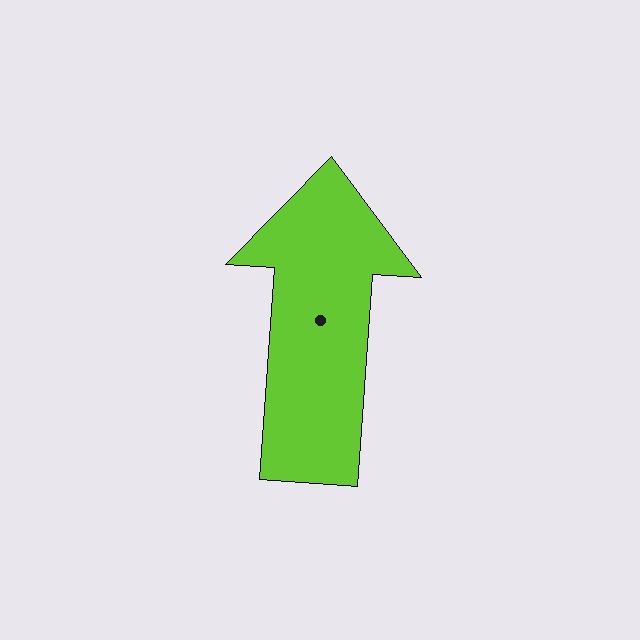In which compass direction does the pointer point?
North.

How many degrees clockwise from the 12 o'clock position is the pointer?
Approximately 4 degrees.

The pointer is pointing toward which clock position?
Roughly 12 o'clock.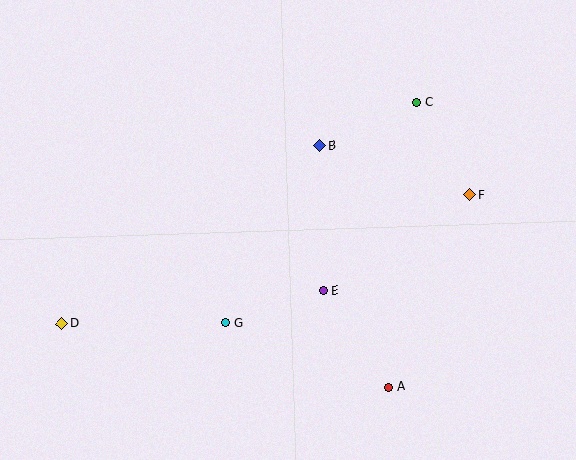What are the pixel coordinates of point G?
Point G is at (226, 323).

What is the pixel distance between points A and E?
The distance between A and E is 116 pixels.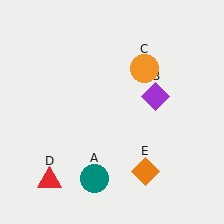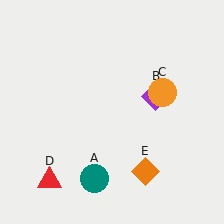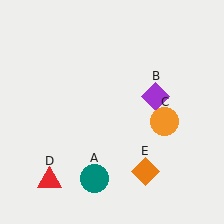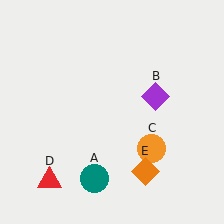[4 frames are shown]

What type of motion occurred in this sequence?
The orange circle (object C) rotated clockwise around the center of the scene.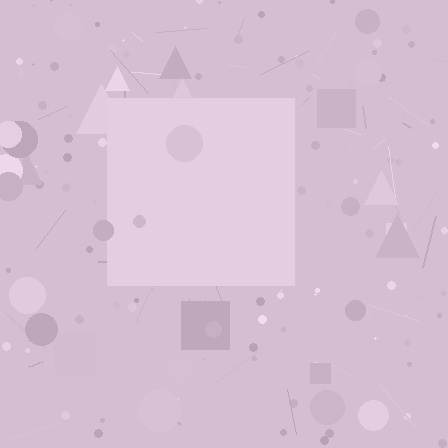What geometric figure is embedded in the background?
A square is embedded in the background.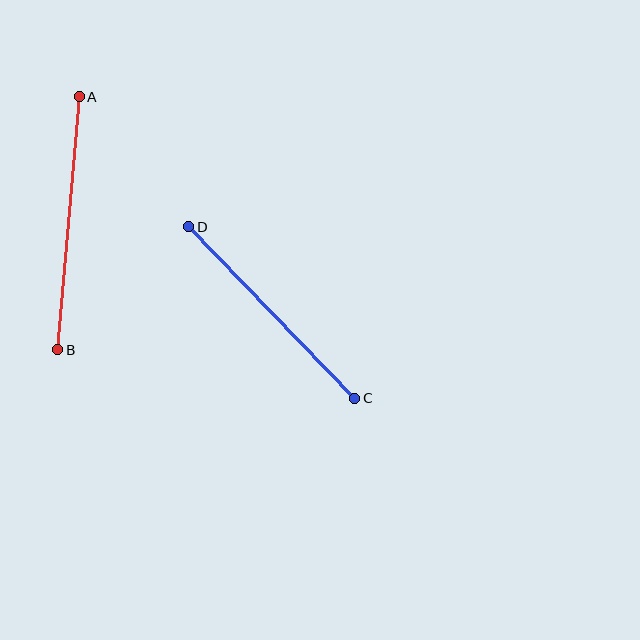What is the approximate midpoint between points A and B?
The midpoint is at approximately (68, 223) pixels.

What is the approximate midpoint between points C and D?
The midpoint is at approximately (272, 313) pixels.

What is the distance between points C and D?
The distance is approximately 239 pixels.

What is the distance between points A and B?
The distance is approximately 254 pixels.